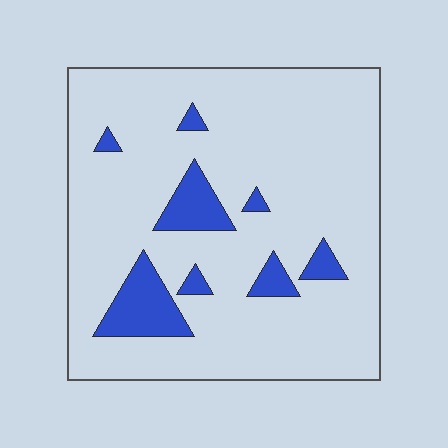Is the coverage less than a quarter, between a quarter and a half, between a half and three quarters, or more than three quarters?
Less than a quarter.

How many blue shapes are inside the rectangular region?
8.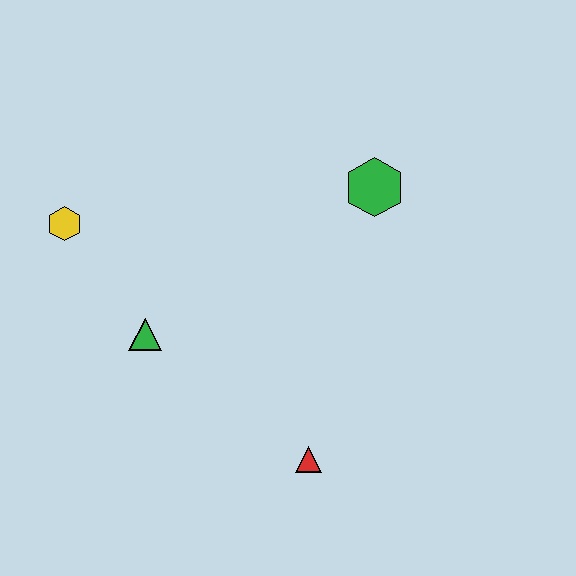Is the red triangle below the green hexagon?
Yes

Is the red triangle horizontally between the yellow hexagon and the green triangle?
No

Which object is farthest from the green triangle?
The green hexagon is farthest from the green triangle.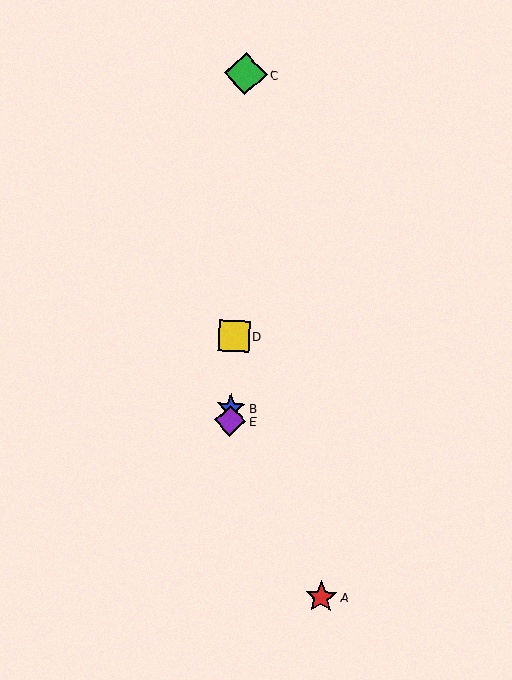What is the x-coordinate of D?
Object D is at x≈234.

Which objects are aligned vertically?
Objects B, C, D, E are aligned vertically.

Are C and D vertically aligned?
Yes, both are at x≈246.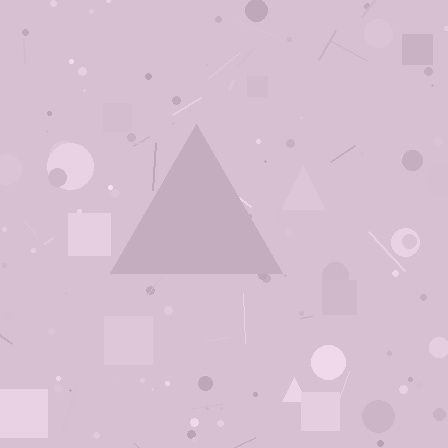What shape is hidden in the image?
A triangle is hidden in the image.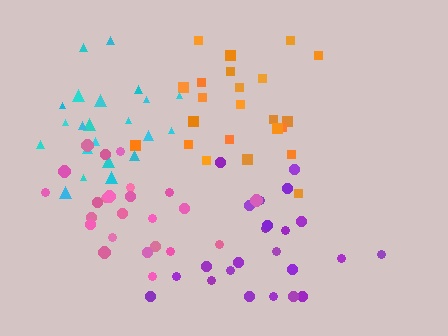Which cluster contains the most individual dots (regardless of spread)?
Pink (24).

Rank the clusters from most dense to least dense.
pink, orange, cyan, purple.